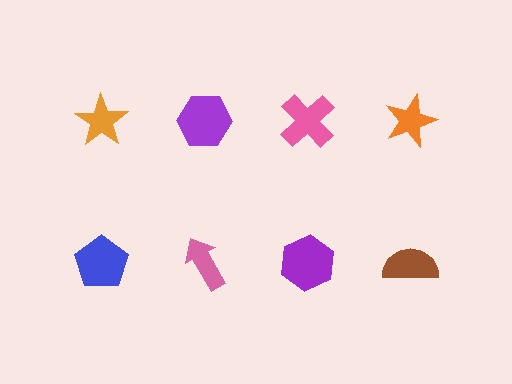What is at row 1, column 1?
An orange star.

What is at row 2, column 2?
A pink arrow.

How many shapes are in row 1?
4 shapes.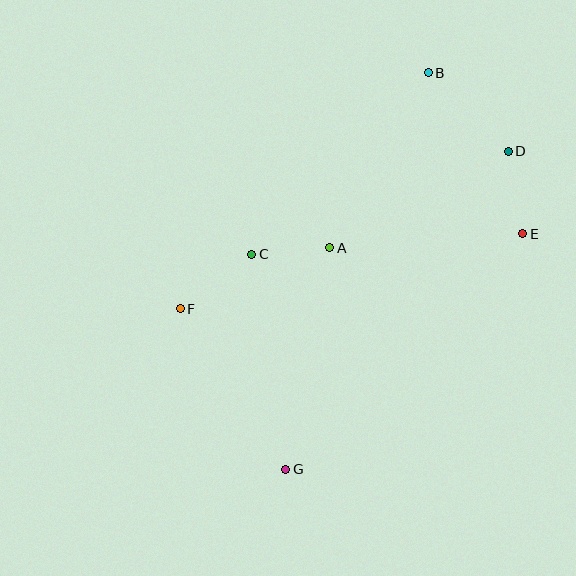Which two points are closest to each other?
Points A and C are closest to each other.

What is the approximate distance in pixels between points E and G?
The distance between E and G is approximately 334 pixels.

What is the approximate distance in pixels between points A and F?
The distance between A and F is approximately 161 pixels.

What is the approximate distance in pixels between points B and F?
The distance between B and F is approximately 343 pixels.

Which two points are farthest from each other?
Points B and G are farthest from each other.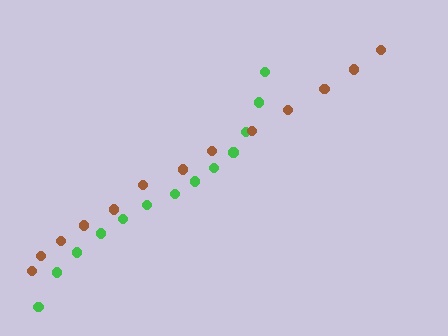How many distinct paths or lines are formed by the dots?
There are 2 distinct paths.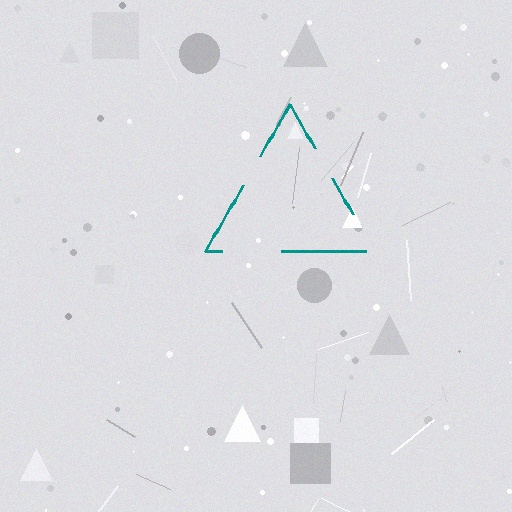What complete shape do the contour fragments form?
The contour fragments form a triangle.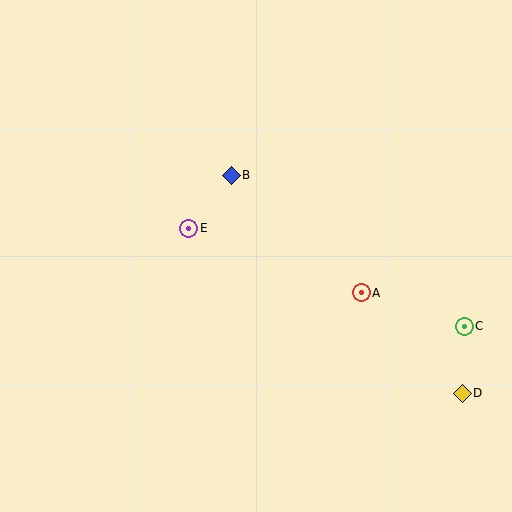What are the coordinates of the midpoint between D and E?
The midpoint between D and E is at (326, 311).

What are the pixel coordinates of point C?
Point C is at (464, 326).